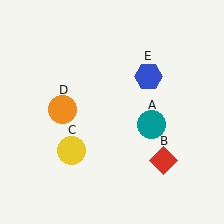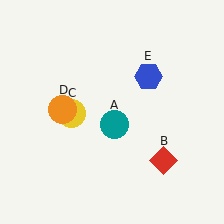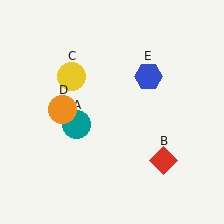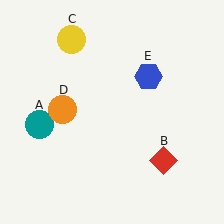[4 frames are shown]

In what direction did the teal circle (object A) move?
The teal circle (object A) moved left.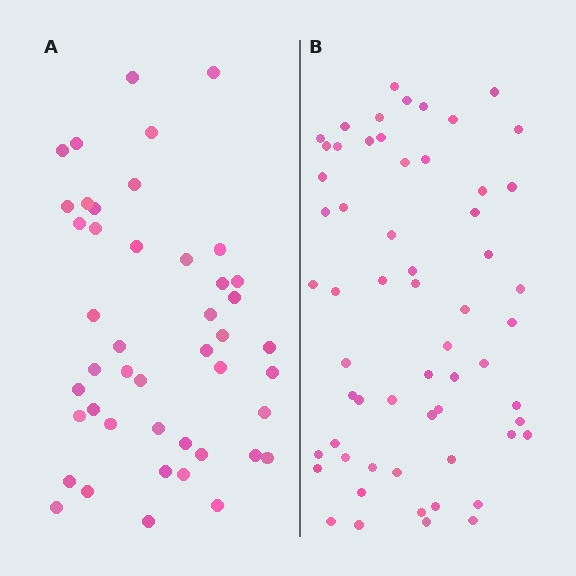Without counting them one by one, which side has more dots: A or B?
Region B (the right region) has more dots.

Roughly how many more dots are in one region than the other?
Region B has approximately 15 more dots than region A.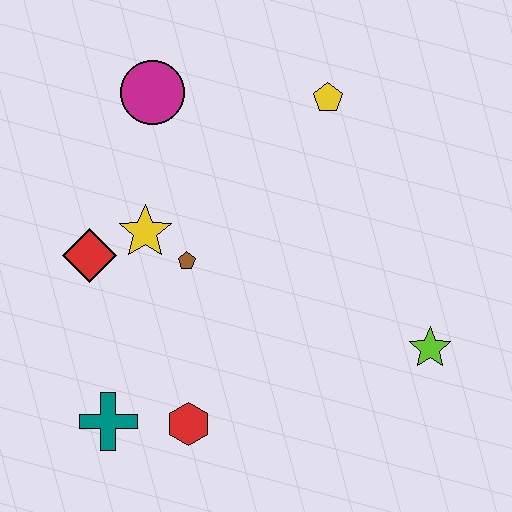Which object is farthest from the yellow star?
The lime star is farthest from the yellow star.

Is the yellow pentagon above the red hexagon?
Yes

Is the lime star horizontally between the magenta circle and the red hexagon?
No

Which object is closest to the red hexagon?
The teal cross is closest to the red hexagon.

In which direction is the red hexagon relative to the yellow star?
The red hexagon is below the yellow star.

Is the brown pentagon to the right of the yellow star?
Yes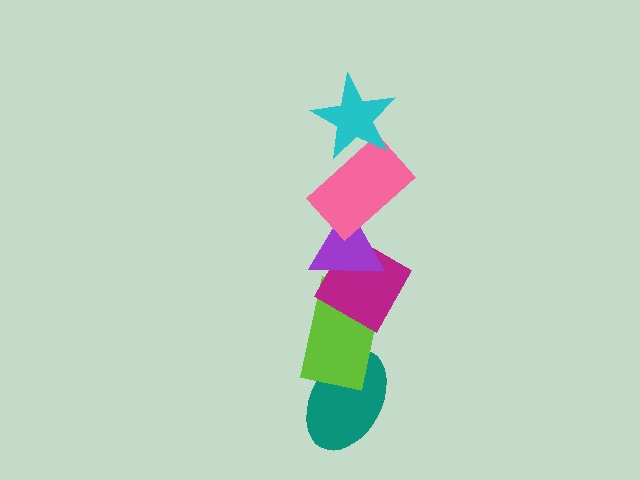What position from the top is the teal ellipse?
The teal ellipse is 6th from the top.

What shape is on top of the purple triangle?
The pink rectangle is on top of the purple triangle.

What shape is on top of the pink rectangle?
The cyan star is on top of the pink rectangle.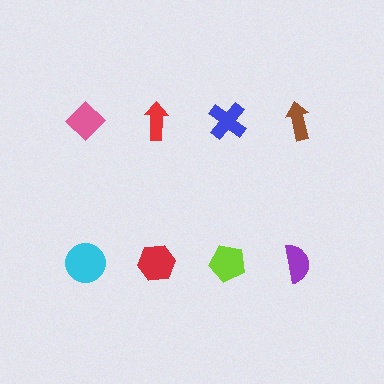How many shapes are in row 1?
4 shapes.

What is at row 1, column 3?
A blue cross.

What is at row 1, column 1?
A pink diamond.